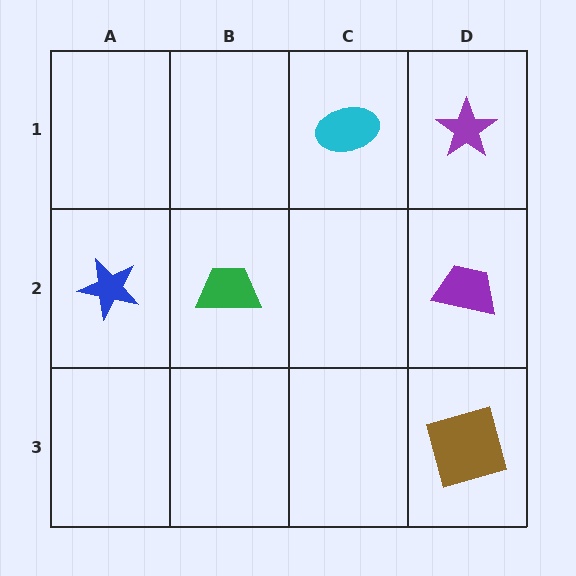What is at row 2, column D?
A purple trapezoid.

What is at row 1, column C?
A cyan ellipse.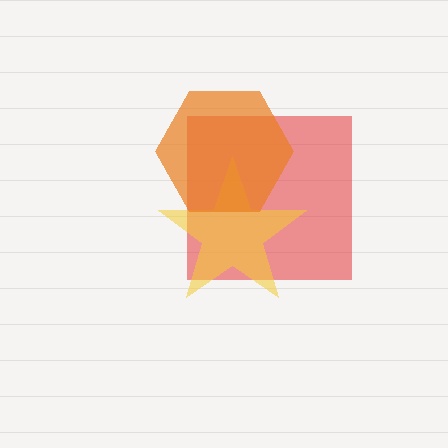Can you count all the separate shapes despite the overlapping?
Yes, there are 3 separate shapes.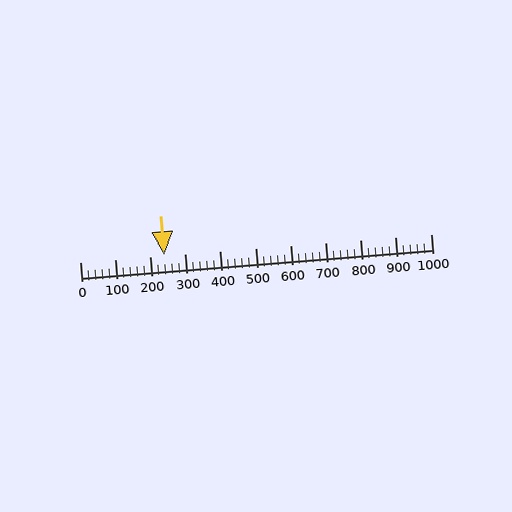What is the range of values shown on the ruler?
The ruler shows values from 0 to 1000.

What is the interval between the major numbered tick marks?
The major tick marks are spaced 100 units apart.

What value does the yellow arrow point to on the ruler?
The yellow arrow points to approximately 240.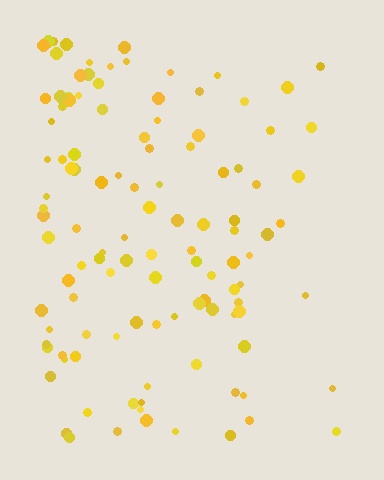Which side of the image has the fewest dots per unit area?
The right.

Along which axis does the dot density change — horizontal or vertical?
Horizontal.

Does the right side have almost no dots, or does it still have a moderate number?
Still a moderate number, just noticeably fewer than the left.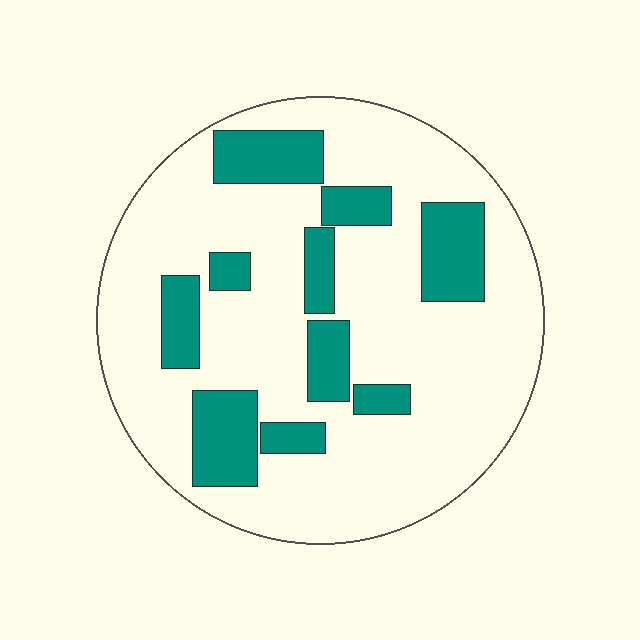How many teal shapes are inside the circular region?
10.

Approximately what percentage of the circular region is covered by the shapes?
Approximately 25%.